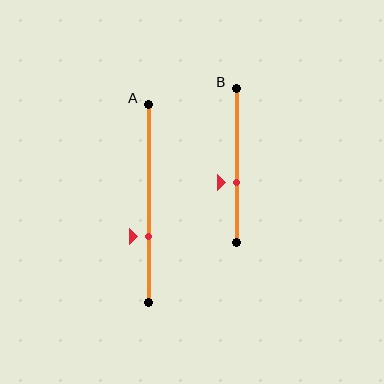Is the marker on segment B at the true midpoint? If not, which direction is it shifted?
No, the marker on segment B is shifted downward by about 11% of the segment length.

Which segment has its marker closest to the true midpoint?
Segment B has its marker closest to the true midpoint.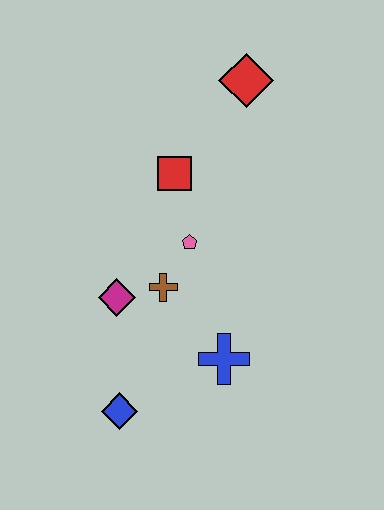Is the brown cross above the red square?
No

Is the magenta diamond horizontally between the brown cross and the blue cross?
No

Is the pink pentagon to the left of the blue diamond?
No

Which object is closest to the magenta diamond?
The brown cross is closest to the magenta diamond.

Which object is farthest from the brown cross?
The red diamond is farthest from the brown cross.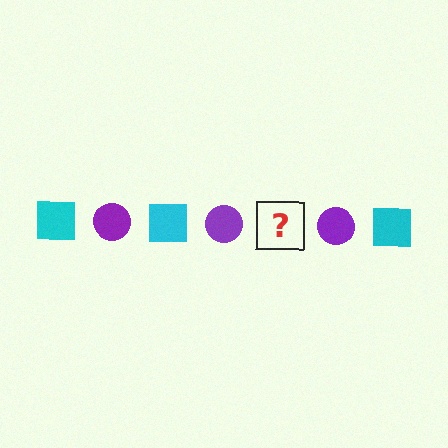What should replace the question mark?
The question mark should be replaced with a cyan square.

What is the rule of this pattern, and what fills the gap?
The rule is that the pattern alternates between cyan square and purple circle. The gap should be filled with a cyan square.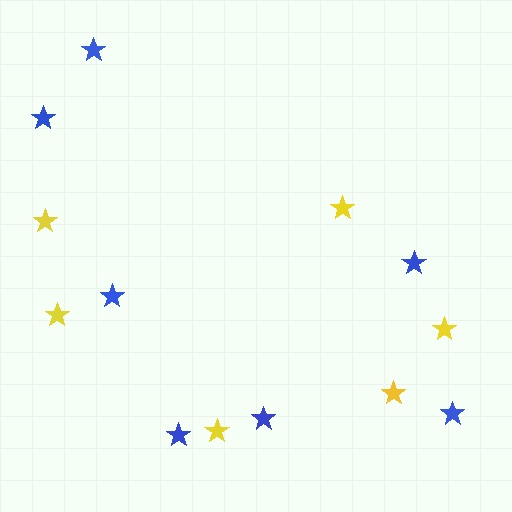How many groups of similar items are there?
There are 2 groups: one group of blue stars (7) and one group of yellow stars (6).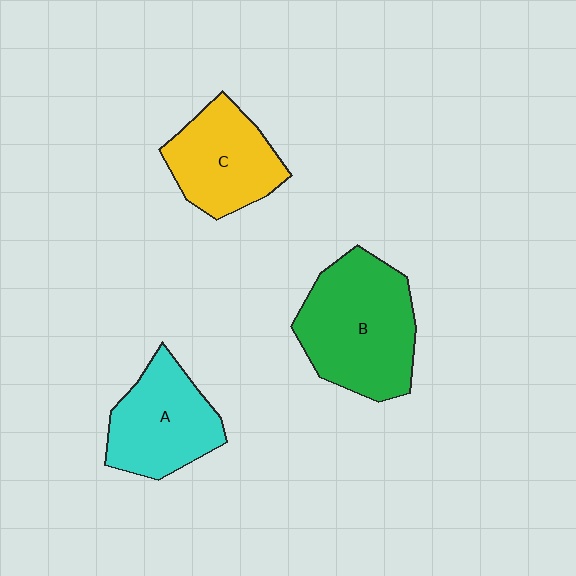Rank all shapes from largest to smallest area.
From largest to smallest: B (green), A (cyan), C (yellow).